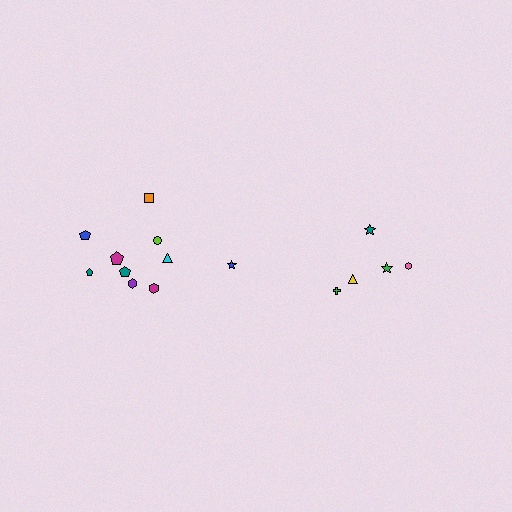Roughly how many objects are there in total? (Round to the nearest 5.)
Roughly 15 objects in total.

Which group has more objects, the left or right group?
The left group.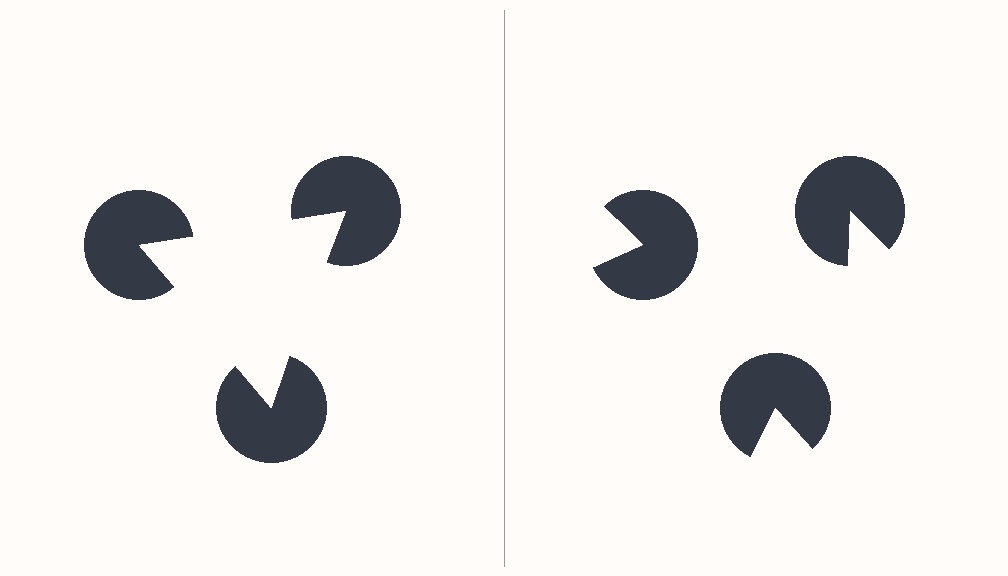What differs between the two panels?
The pac-man discs are positioned identically on both sides; only the wedge orientations differ. On the left they align to a triangle; on the right they are misaligned.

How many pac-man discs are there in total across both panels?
6 — 3 on each side.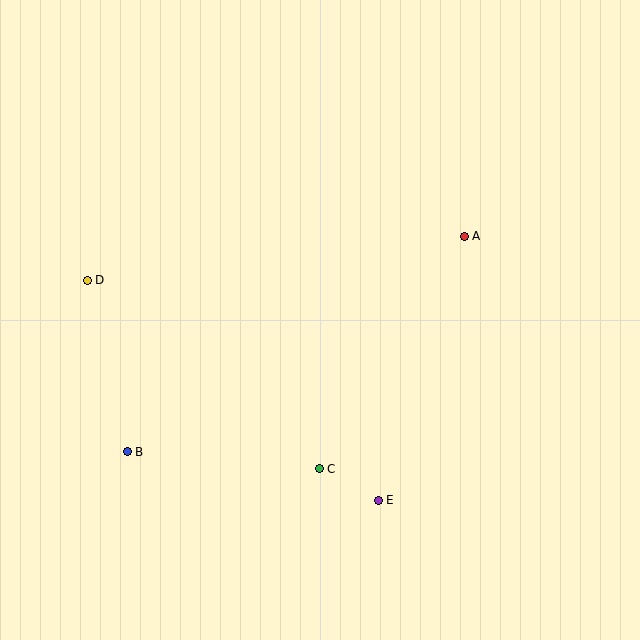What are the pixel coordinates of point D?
Point D is at (87, 280).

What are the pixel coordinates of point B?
Point B is at (127, 452).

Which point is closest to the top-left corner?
Point D is closest to the top-left corner.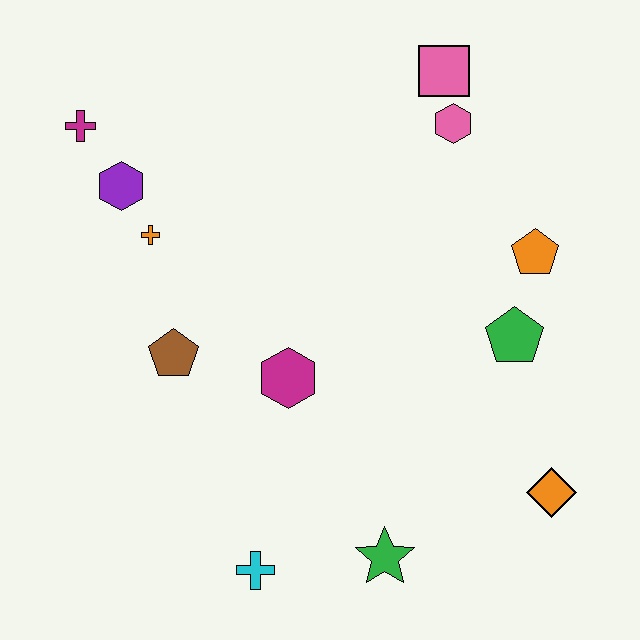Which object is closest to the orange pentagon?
The green pentagon is closest to the orange pentagon.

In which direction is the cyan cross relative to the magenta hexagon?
The cyan cross is below the magenta hexagon.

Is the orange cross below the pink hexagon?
Yes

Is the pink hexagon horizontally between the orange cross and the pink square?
No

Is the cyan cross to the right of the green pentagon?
No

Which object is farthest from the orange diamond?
The magenta cross is farthest from the orange diamond.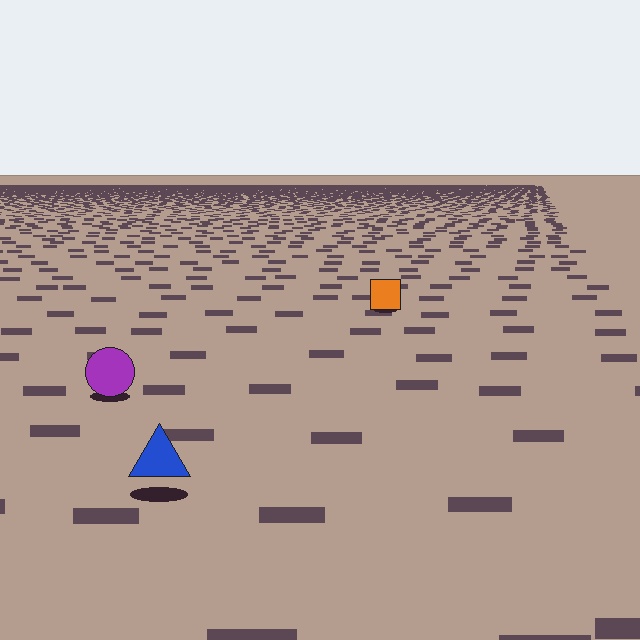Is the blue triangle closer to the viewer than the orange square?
Yes. The blue triangle is closer — you can tell from the texture gradient: the ground texture is coarser near it.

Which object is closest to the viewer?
The blue triangle is closest. The texture marks near it are larger and more spread out.